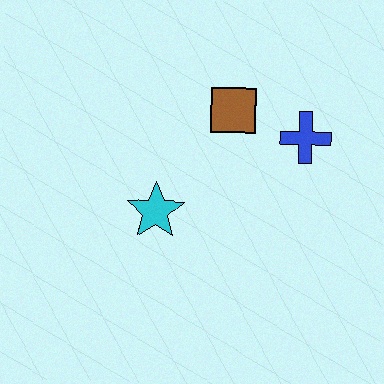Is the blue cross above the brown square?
No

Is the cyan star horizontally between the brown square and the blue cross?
No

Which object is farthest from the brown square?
The cyan star is farthest from the brown square.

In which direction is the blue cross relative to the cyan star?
The blue cross is to the right of the cyan star.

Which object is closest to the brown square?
The blue cross is closest to the brown square.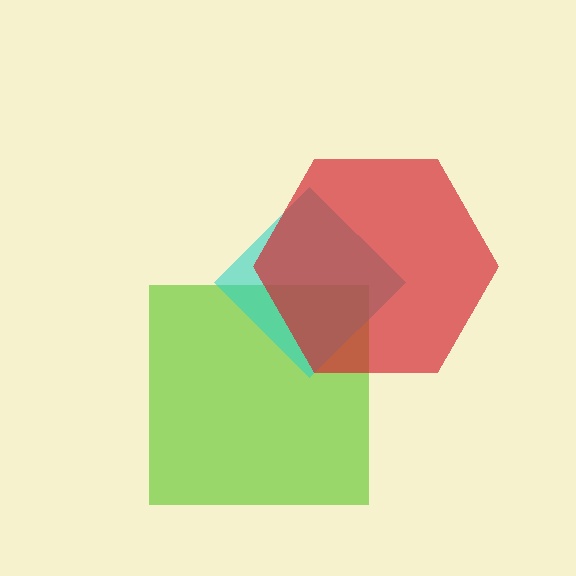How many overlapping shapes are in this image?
There are 3 overlapping shapes in the image.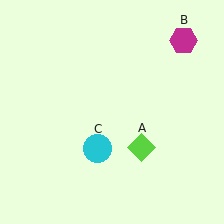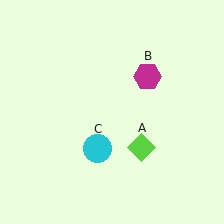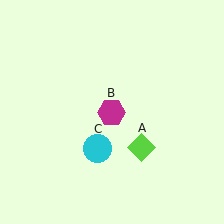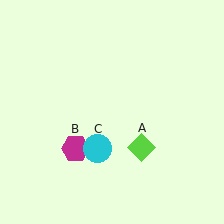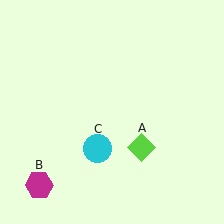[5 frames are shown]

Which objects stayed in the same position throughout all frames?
Lime diamond (object A) and cyan circle (object C) remained stationary.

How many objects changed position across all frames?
1 object changed position: magenta hexagon (object B).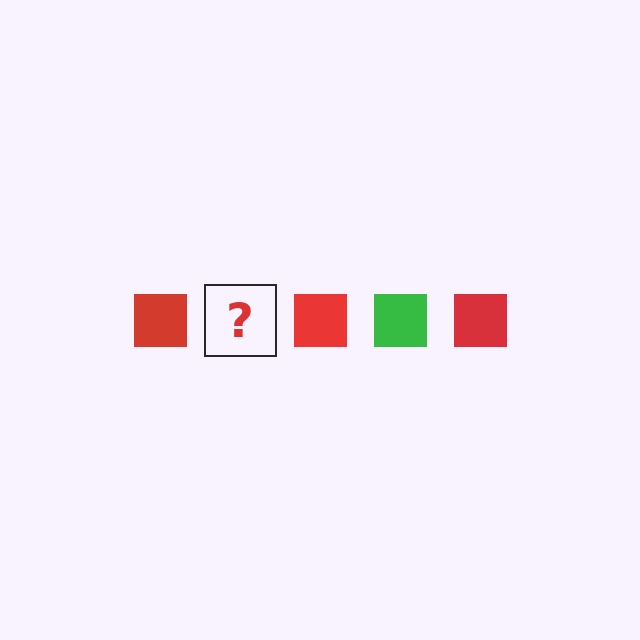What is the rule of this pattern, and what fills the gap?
The rule is that the pattern cycles through red, green squares. The gap should be filled with a green square.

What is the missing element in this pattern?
The missing element is a green square.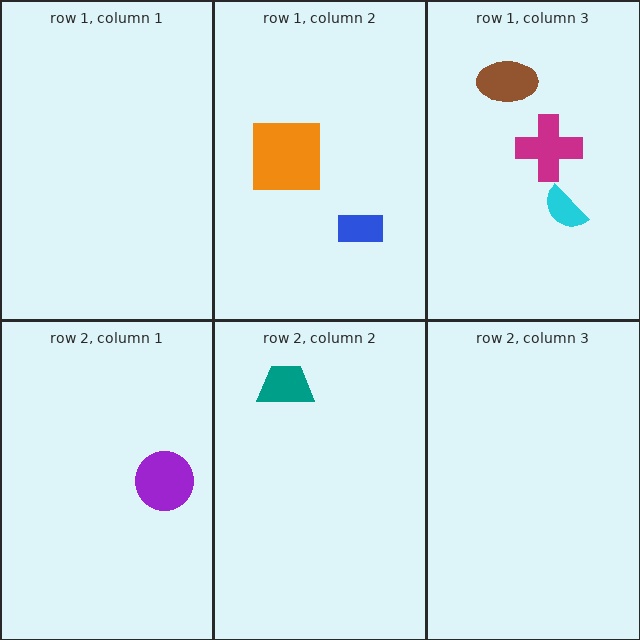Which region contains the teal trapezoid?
The row 2, column 2 region.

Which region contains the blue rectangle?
The row 1, column 2 region.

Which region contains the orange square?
The row 1, column 2 region.